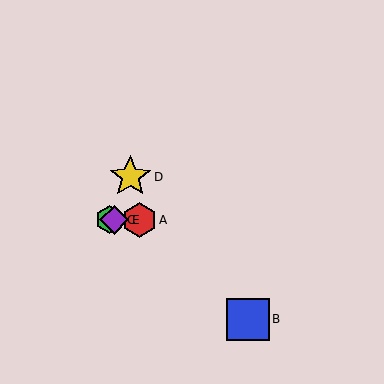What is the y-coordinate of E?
Object E is at y≈220.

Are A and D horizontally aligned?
No, A is at y≈220 and D is at y≈177.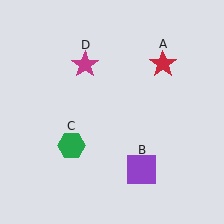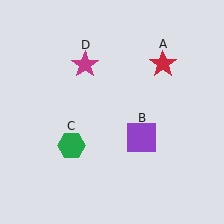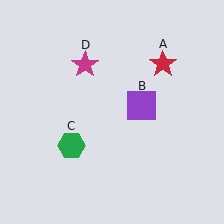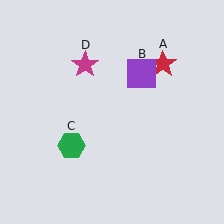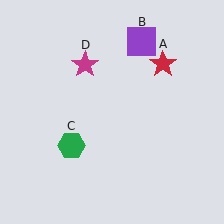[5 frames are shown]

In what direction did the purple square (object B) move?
The purple square (object B) moved up.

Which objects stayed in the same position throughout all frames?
Red star (object A) and green hexagon (object C) and magenta star (object D) remained stationary.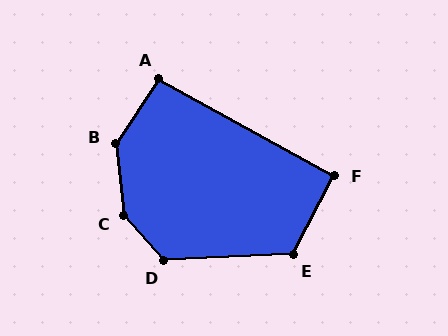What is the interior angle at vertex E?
Approximately 120 degrees (obtuse).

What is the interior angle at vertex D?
Approximately 128 degrees (obtuse).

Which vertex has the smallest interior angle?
F, at approximately 91 degrees.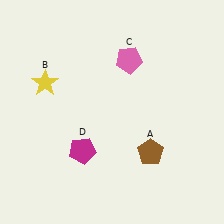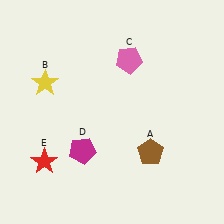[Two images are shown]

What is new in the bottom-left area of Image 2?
A red star (E) was added in the bottom-left area of Image 2.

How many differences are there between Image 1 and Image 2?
There is 1 difference between the two images.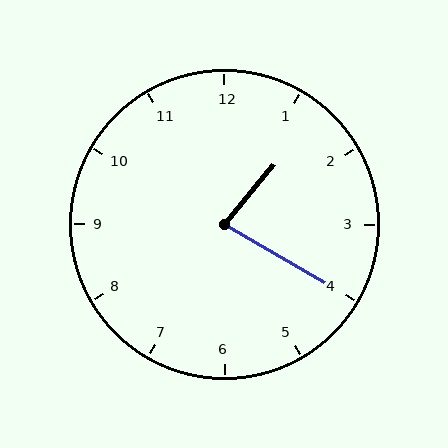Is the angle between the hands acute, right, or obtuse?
It is acute.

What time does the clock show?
1:20.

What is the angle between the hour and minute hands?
Approximately 80 degrees.